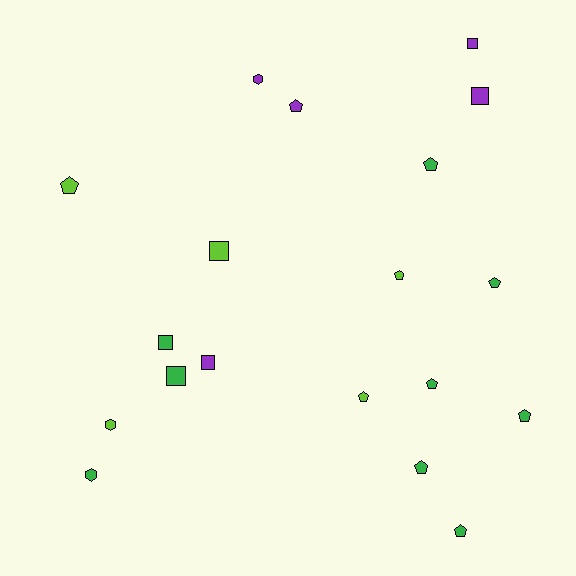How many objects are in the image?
There are 19 objects.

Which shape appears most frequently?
Pentagon, with 10 objects.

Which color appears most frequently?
Green, with 9 objects.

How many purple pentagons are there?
There is 1 purple pentagon.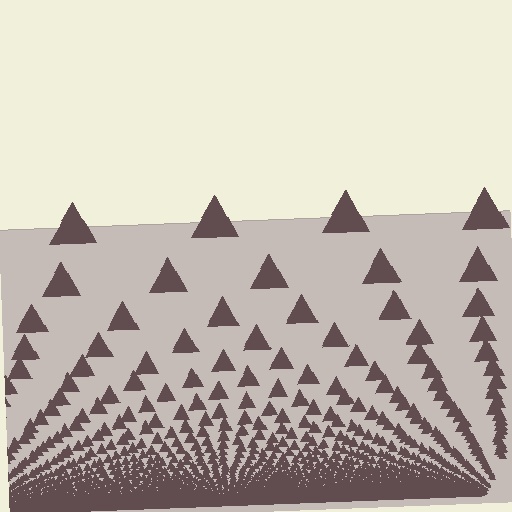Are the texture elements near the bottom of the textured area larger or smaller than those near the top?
Smaller. The gradient is inverted — elements near the bottom are smaller and denser.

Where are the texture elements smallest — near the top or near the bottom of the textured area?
Near the bottom.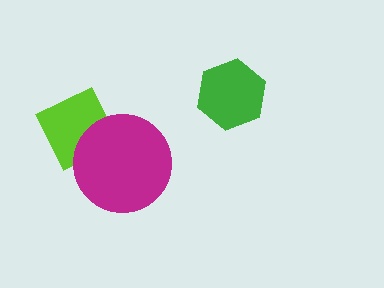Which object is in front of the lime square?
The magenta circle is in front of the lime square.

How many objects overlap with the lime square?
1 object overlaps with the lime square.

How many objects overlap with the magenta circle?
1 object overlaps with the magenta circle.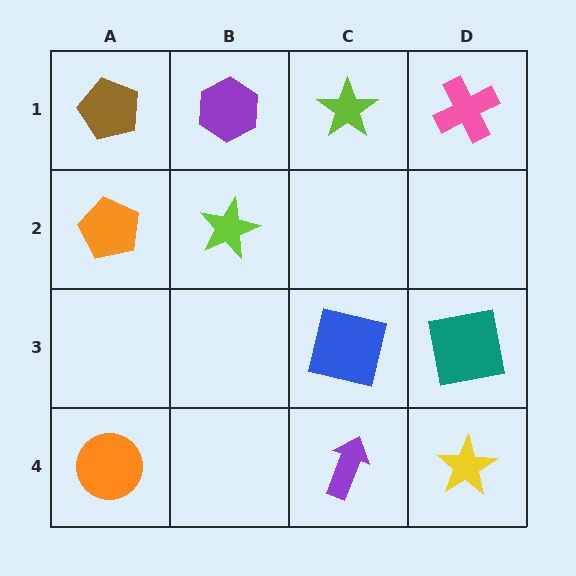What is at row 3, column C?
A blue square.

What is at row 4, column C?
A purple arrow.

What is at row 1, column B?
A purple hexagon.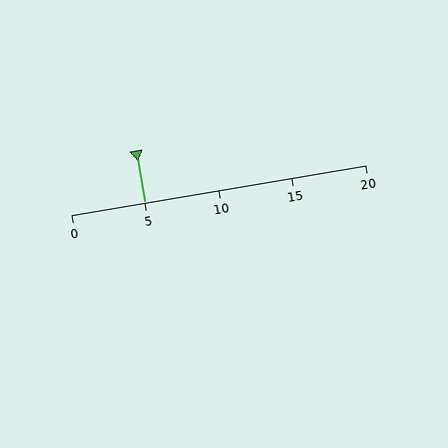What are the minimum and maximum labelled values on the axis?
The axis runs from 0 to 20.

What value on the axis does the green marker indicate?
The marker indicates approximately 5.